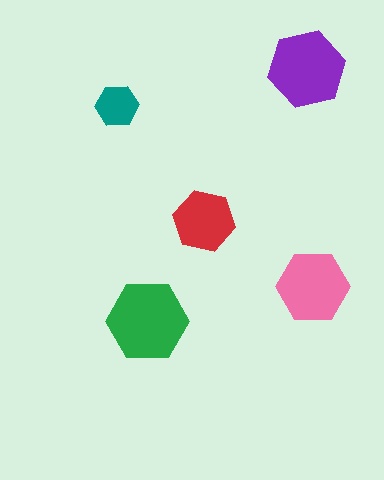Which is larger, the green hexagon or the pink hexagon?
The green one.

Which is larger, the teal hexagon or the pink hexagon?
The pink one.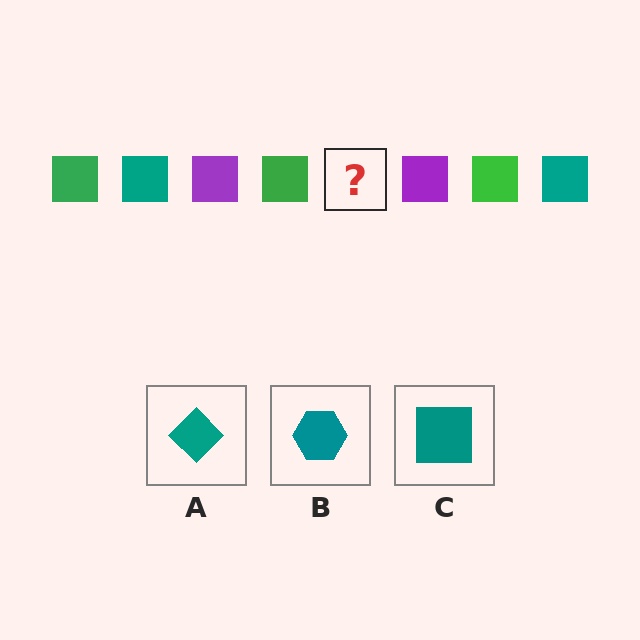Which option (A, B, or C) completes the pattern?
C.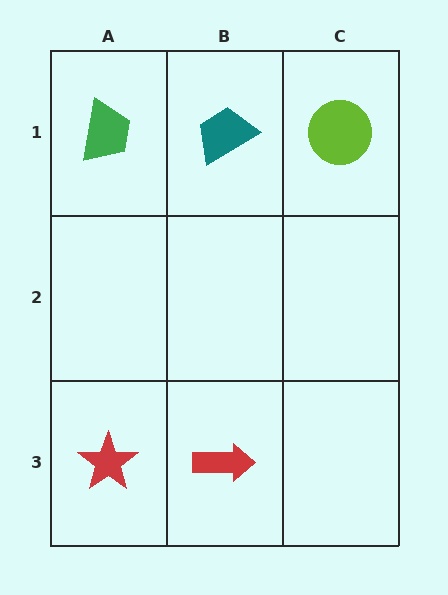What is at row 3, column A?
A red star.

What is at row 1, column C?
A lime circle.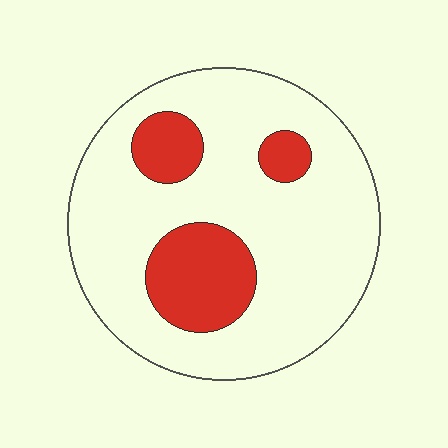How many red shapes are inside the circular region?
3.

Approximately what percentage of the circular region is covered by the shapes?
Approximately 20%.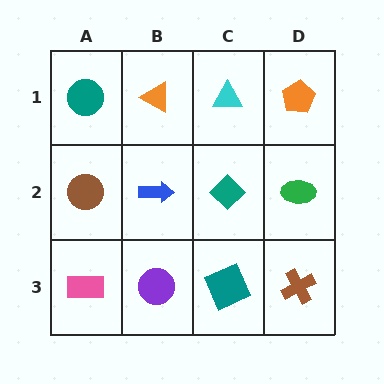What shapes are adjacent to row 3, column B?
A blue arrow (row 2, column B), a pink rectangle (row 3, column A), a teal square (row 3, column C).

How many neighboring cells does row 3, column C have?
3.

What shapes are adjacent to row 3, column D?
A green ellipse (row 2, column D), a teal square (row 3, column C).